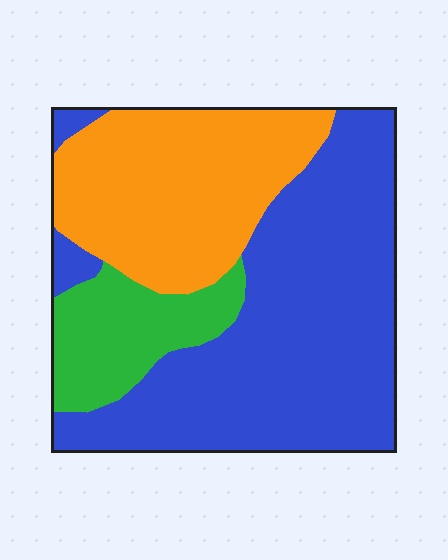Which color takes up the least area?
Green, at roughly 15%.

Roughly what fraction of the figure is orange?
Orange takes up about one third (1/3) of the figure.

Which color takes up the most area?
Blue, at roughly 55%.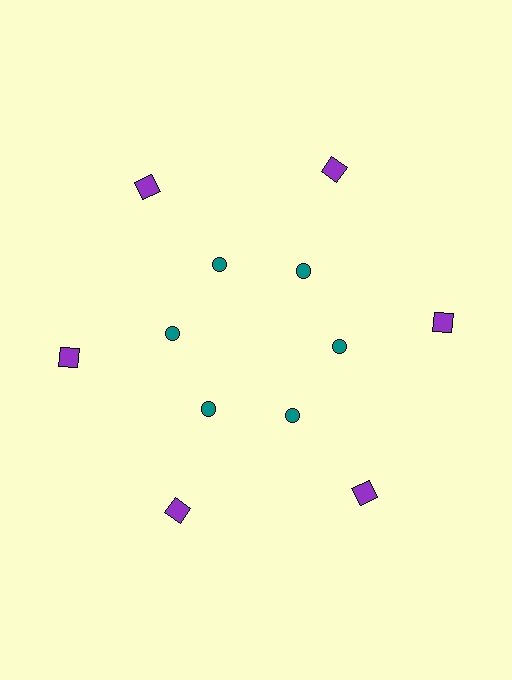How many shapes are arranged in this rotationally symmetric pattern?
There are 12 shapes, arranged in 6 groups of 2.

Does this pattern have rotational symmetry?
Yes, this pattern has 6-fold rotational symmetry. It looks the same after rotating 60 degrees around the center.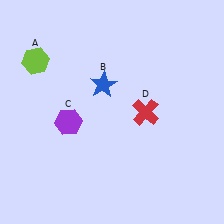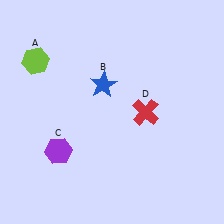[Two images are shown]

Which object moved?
The purple hexagon (C) moved down.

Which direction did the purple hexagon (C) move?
The purple hexagon (C) moved down.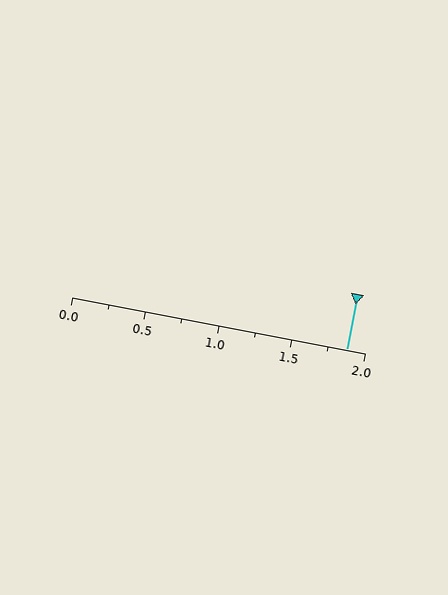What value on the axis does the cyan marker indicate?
The marker indicates approximately 1.88.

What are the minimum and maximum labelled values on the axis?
The axis runs from 0.0 to 2.0.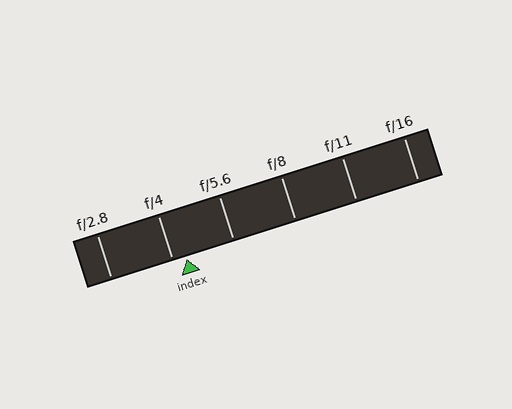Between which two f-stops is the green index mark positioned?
The index mark is between f/4 and f/5.6.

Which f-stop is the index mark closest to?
The index mark is closest to f/4.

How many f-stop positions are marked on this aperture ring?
There are 6 f-stop positions marked.